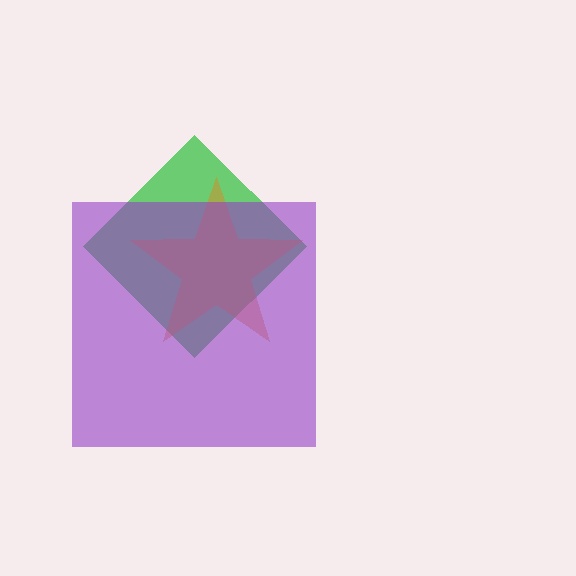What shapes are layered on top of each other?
The layered shapes are: a green diamond, an orange star, a purple square.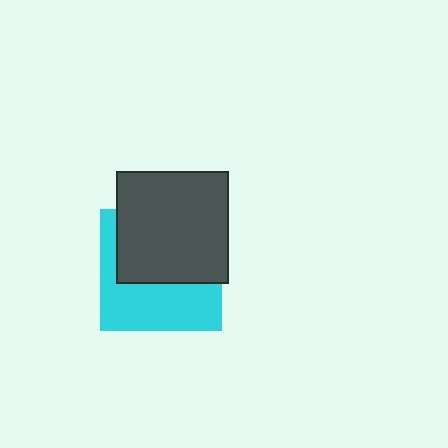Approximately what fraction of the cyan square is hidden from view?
Roughly 53% of the cyan square is hidden behind the dark gray square.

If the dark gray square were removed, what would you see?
You would see the complete cyan square.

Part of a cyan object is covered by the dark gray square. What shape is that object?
It is a square.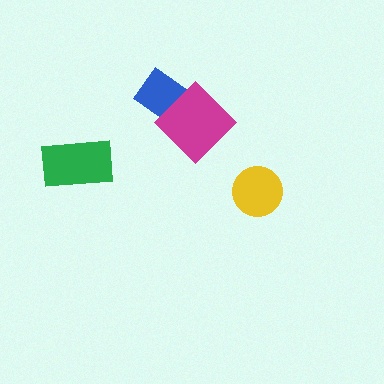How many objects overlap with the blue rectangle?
1 object overlaps with the blue rectangle.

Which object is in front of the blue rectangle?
The magenta diamond is in front of the blue rectangle.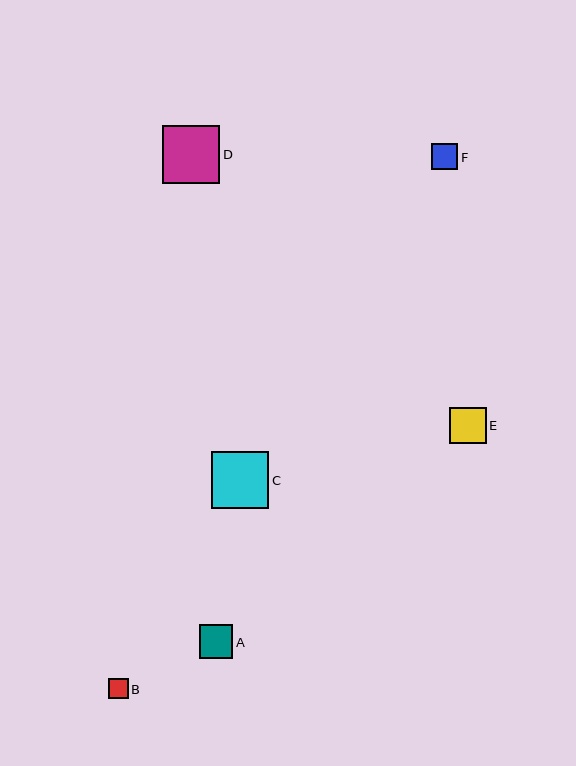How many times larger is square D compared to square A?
Square D is approximately 1.7 times the size of square A.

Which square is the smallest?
Square B is the smallest with a size of approximately 20 pixels.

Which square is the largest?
Square C is the largest with a size of approximately 58 pixels.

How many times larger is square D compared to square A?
Square D is approximately 1.7 times the size of square A.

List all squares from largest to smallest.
From largest to smallest: C, D, E, A, F, B.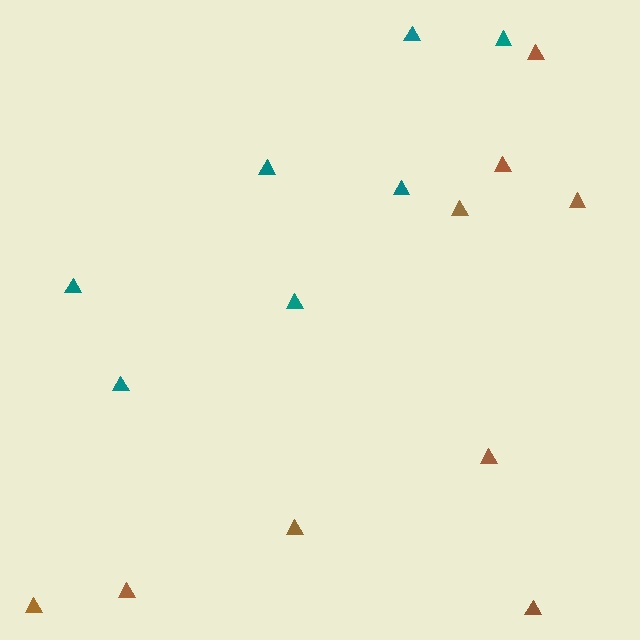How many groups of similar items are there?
There are 2 groups: one group of teal triangles (7) and one group of brown triangles (9).